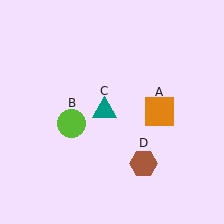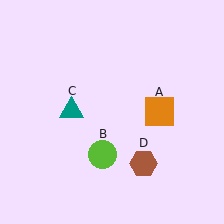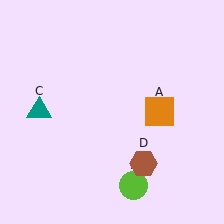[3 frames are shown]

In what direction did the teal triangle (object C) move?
The teal triangle (object C) moved left.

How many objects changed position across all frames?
2 objects changed position: lime circle (object B), teal triangle (object C).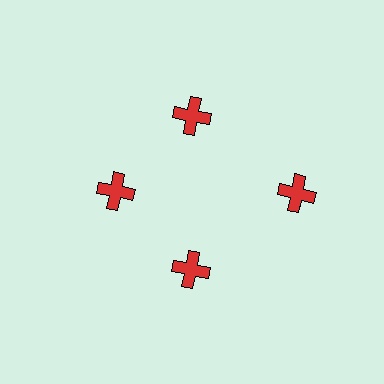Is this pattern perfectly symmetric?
No. The 4 red crosses are arranged in a ring, but one element near the 3 o'clock position is pushed outward from the center, breaking the 4-fold rotational symmetry.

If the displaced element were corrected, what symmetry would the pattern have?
It would have 4-fold rotational symmetry — the pattern would map onto itself every 90 degrees.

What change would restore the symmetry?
The symmetry would be restored by moving it inward, back onto the ring so that all 4 crosses sit at equal angles and equal distance from the center.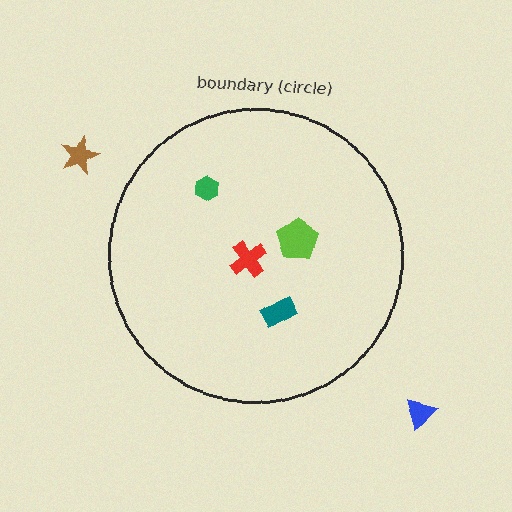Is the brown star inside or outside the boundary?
Outside.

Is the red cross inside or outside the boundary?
Inside.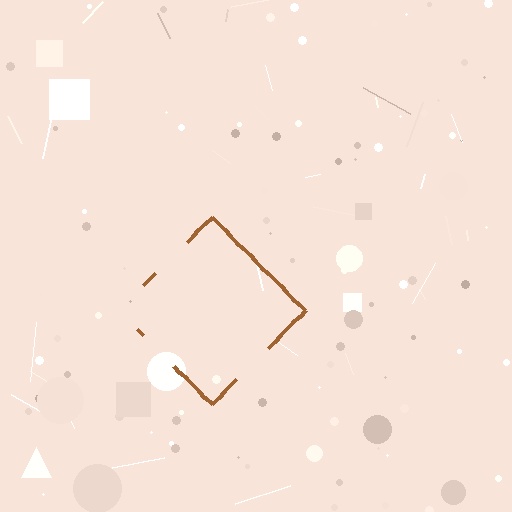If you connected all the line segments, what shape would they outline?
They would outline a diamond.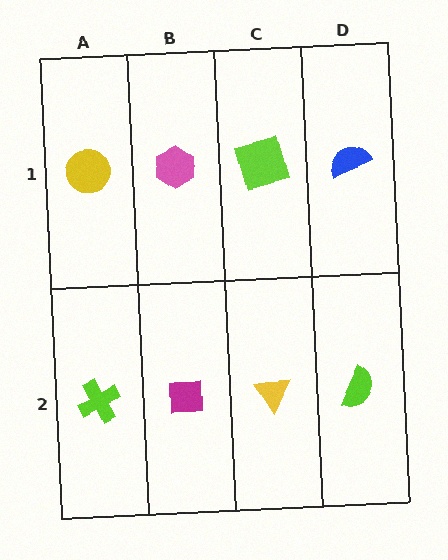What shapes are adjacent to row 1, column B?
A magenta square (row 2, column B), a yellow circle (row 1, column A), a lime square (row 1, column C).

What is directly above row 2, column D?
A blue semicircle.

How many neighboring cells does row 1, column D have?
2.